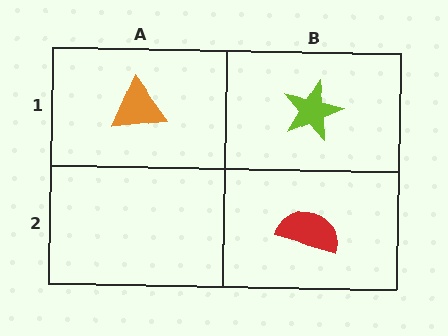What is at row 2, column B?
A red semicircle.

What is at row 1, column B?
A lime star.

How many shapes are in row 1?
2 shapes.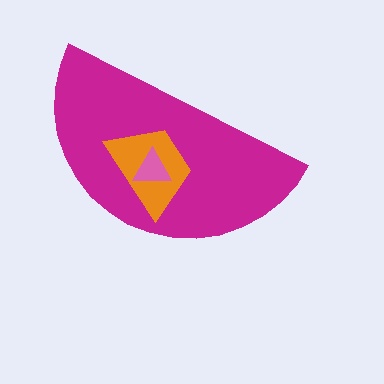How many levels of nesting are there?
3.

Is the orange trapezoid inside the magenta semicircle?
Yes.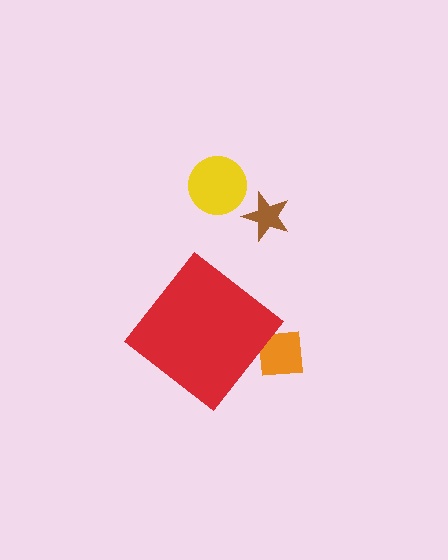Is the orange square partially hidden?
Yes, the orange square is partially hidden behind the red diamond.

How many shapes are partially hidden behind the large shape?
1 shape is partially hidden.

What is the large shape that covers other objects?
A red diamond.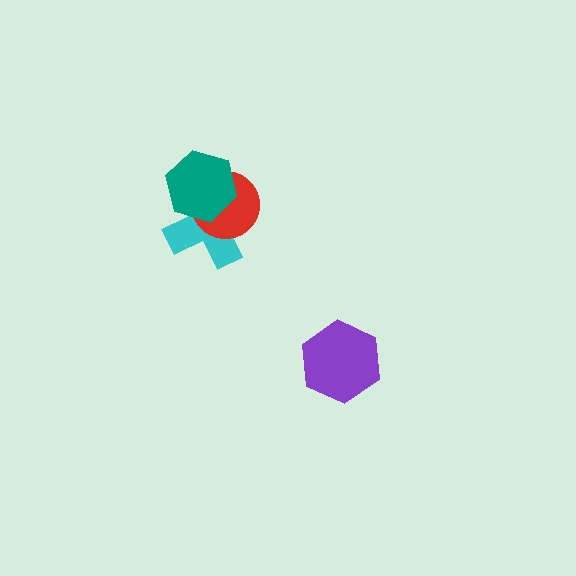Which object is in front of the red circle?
The teal hexagon is in front of the red circle.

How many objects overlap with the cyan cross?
2 objects overlap with the cyan cross.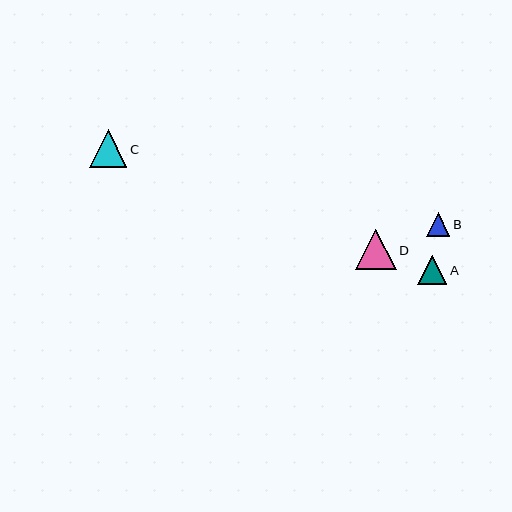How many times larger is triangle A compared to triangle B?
Triangle A is approximately 1.2 times the size of triangle B.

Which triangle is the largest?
Triangle D is the largest with a size of approximately 41 pixels.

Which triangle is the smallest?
Triangle B is the smallest with a size of approximately 24 pixels.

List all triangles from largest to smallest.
From largest to smallest: D, C, A, B.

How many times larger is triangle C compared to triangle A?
Triangle C is approximately 1.3 times the size of triangle A.